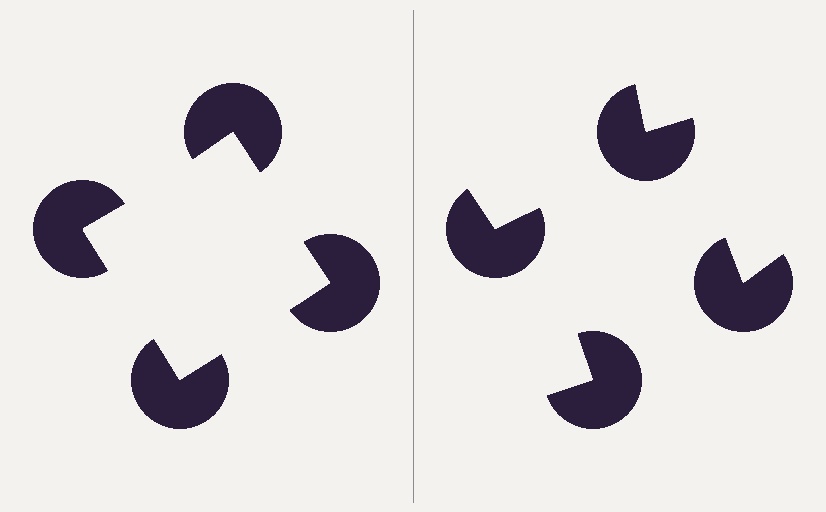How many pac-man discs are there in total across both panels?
8 — 4 on each side.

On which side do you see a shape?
An illusory square appears on the left side. On the right side the wedge cuts are rotated, so no coherent shape forms.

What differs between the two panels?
The pac-man discs are positioned identically on both sides; only the wedge orientations differ. On the left they align to a square; on the right they are misaligned.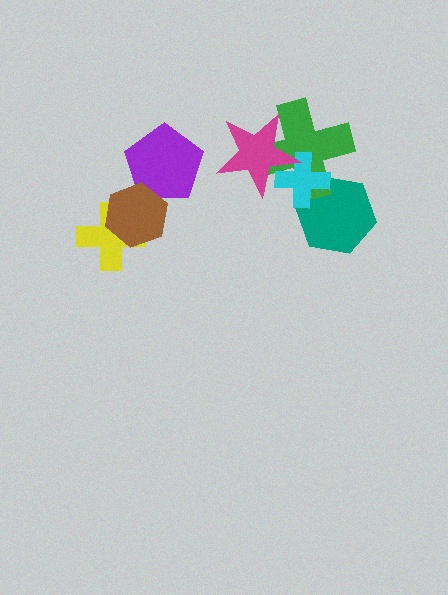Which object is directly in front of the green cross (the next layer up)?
The cyan cross is directly in front of the green cross.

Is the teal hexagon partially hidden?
Yes, it is partially covered by another shape.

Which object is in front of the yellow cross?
The brown hexagon is in front of the yellow cross.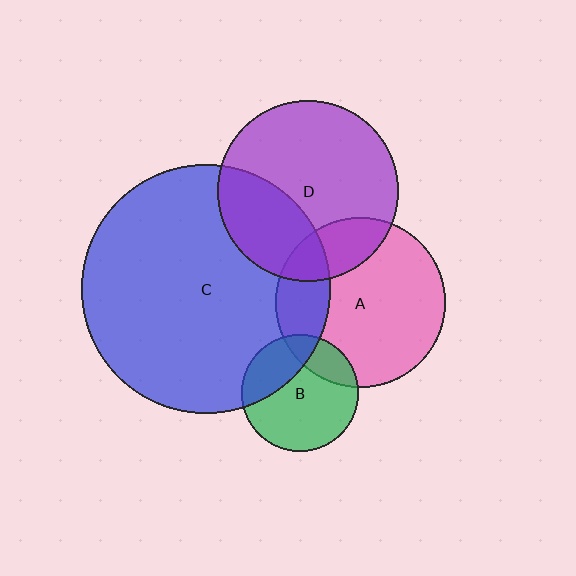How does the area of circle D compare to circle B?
Approximately 2.4 times.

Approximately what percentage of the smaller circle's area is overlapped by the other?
Approximately 30%.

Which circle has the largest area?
Circle C (blue).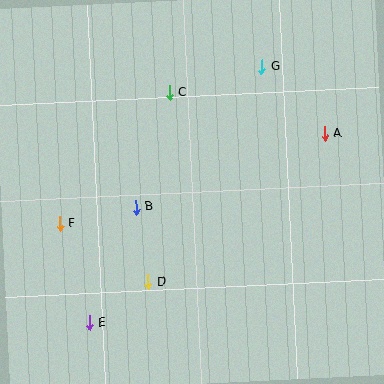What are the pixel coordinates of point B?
Point B is at (136, 207).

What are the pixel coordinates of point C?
Point C is at (169, 92).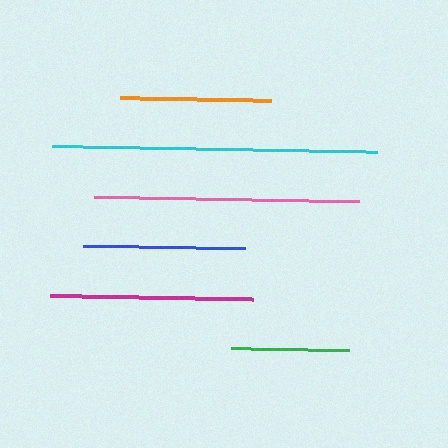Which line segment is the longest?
The cyan line is the longest at approximately 325 pixels.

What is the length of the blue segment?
The blue segment is approximately 162 pixels long.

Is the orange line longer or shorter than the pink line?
The pink line is longer than the orange line.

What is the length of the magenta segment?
The magenta segment is approximately 203 pixels long.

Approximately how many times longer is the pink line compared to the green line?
The pink line is approximately 2.2 times the length of the green line.